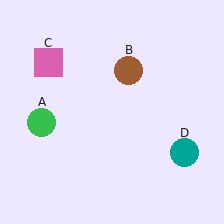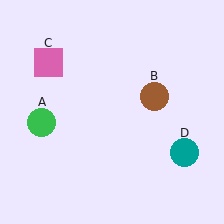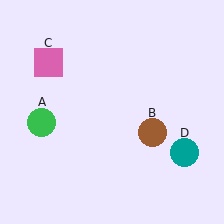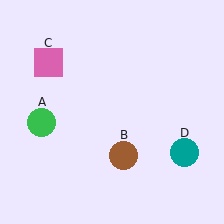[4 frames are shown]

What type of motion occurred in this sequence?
The brown circle (object B) rotated clockwise around the center of the scene.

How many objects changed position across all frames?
1 object changed position: brown circle (object B).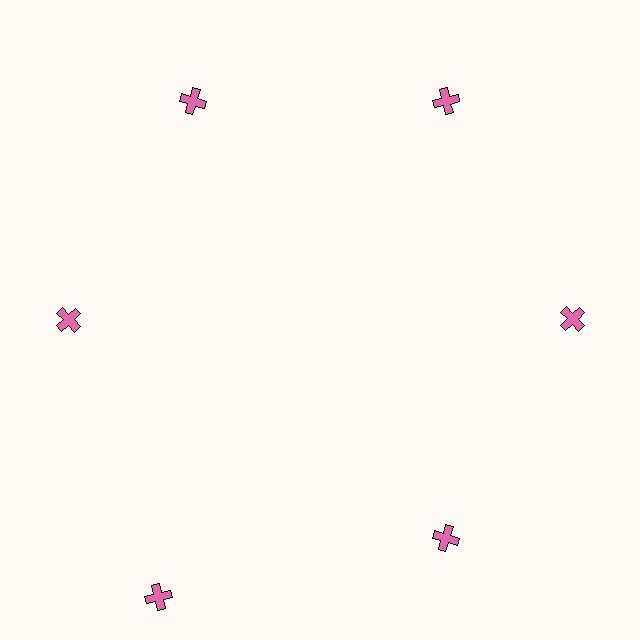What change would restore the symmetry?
The symmetry would be restored by moving it inward, back onto the ring so that all 6 crosses sit at equal angles and equal distance from the center.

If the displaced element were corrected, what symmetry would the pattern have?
It would have 6-fold rotational symmetry — the pattern would map onto itself every 60 degrees.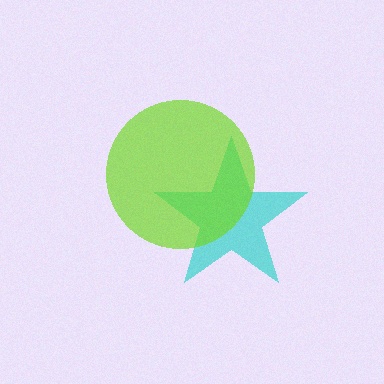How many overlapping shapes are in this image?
There are 2 overlapping shapes in the image.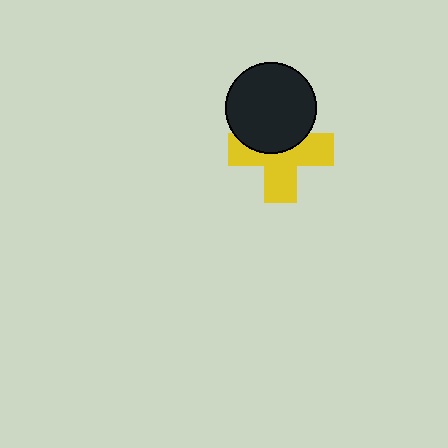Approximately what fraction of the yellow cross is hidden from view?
Roughly 40% of the yellow cross is hidden behind the black circle.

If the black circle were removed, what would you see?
You would see the complete yellow cross.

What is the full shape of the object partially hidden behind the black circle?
The partially hidden object is a yellow cross.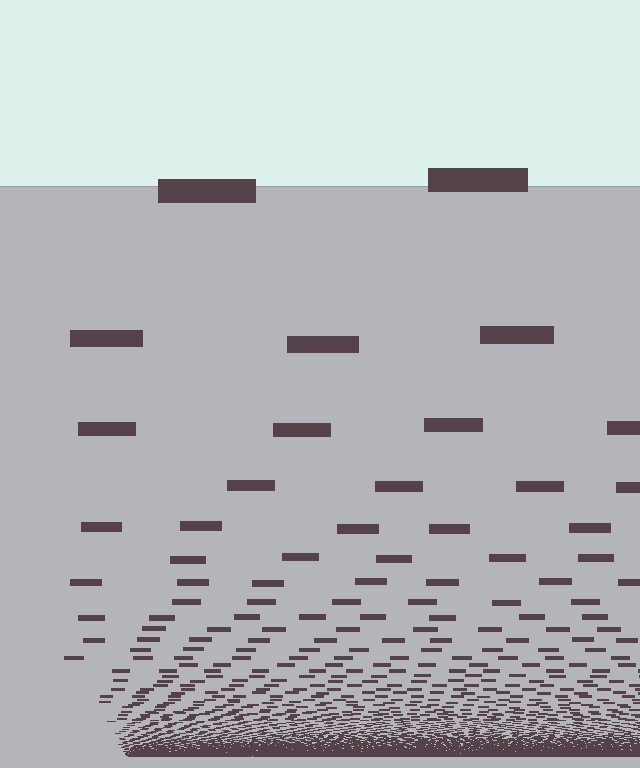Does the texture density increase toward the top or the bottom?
Density increases toward the bottom.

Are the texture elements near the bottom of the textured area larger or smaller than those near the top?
Smaller. The gradient is inverted — elements near the bottom are smaller and denser.